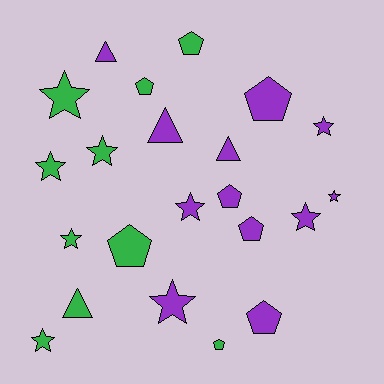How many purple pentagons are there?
There are 4 purple pentagons.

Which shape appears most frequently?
Star, with 10 objects.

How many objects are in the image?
There are 22 objects.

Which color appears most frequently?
Purple, with 12 objects.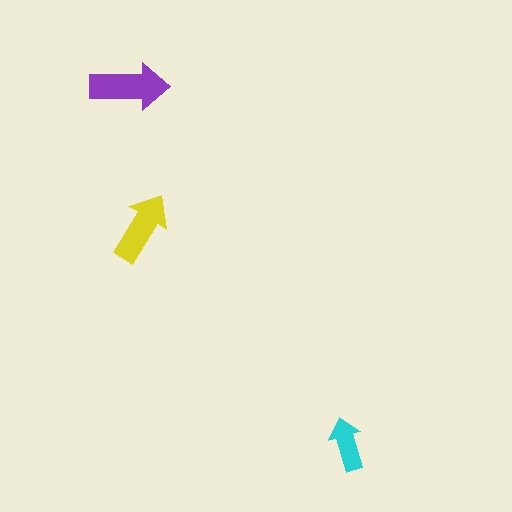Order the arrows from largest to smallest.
the purple one, the yellow one, the cyan one.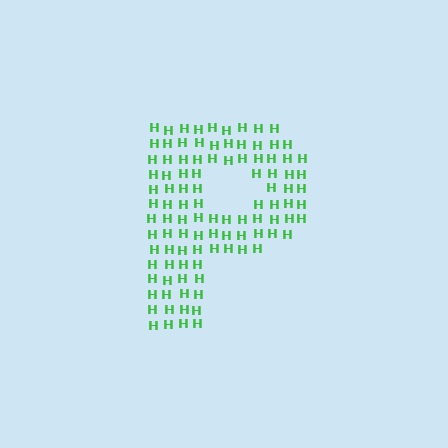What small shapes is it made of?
It is made of small letter H's.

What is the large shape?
The large shape is the letter P.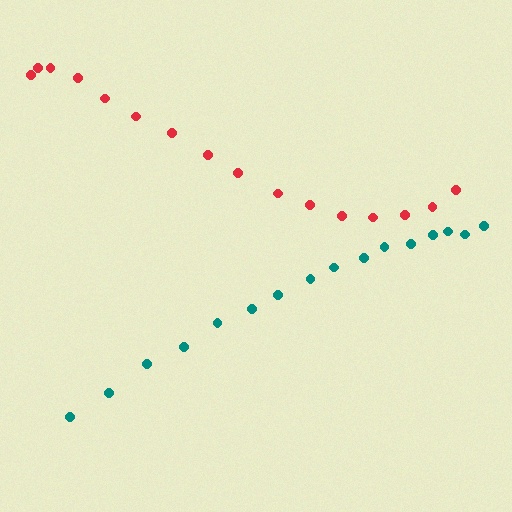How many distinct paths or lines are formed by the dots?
There are 2 distinct paths.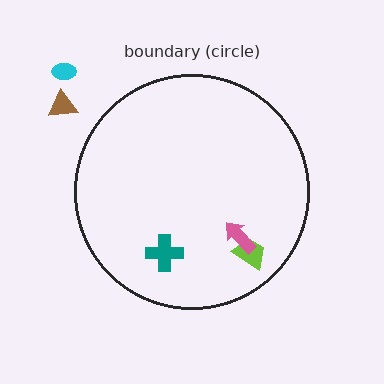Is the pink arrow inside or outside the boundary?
Inside.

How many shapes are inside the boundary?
3 inside, 2 outside.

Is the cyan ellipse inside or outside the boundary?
Outside.